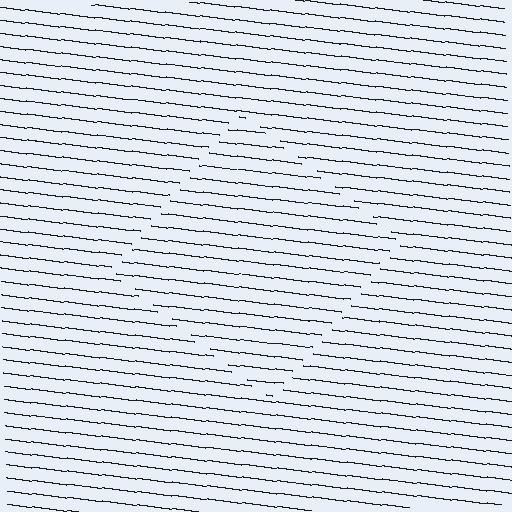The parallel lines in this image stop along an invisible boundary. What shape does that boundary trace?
An illusory square. The interior of the shape contains the same grating, shifted by half a period — the contour is defined by the phase discontinuity where line-ends from the inner and outer gratings abut.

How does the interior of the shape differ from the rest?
The interior of the shape contains the same grating, shifted by half a period — the contour is defined by the phase discontinuity where line-ends from the inner and outer gratings abut.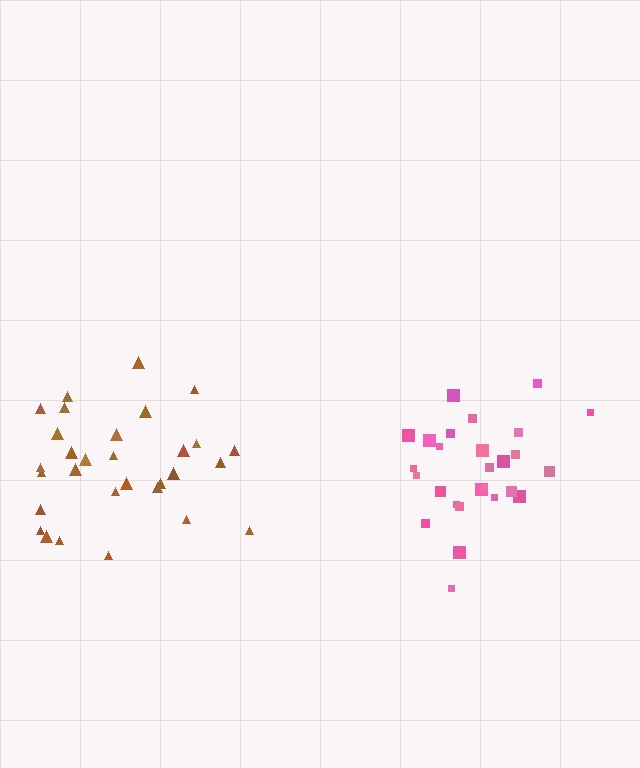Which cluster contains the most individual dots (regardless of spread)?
Brown (30).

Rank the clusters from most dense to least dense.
pink, brown.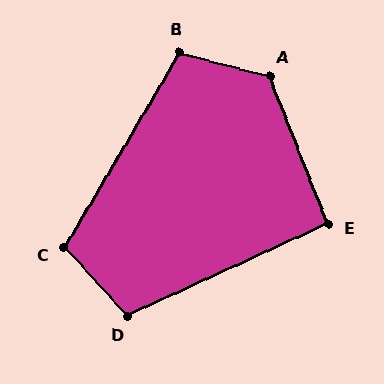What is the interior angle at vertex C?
Approximately 106 degrees (obtuse).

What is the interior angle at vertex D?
Approximately 108 degrees (obtuse).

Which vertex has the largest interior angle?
A, at approximately 126 degrees.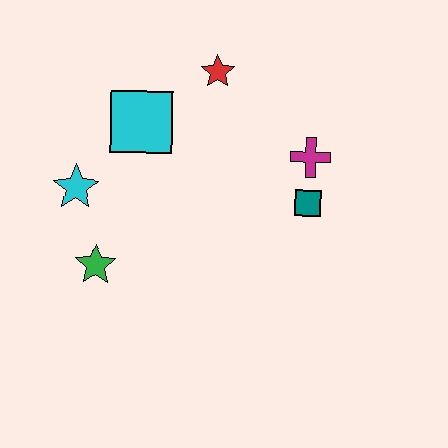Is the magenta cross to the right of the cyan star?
Yes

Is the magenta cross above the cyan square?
No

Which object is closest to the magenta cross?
The teal square is closest to the magenta cross.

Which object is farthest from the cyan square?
The teal square is farthest from the cyan square.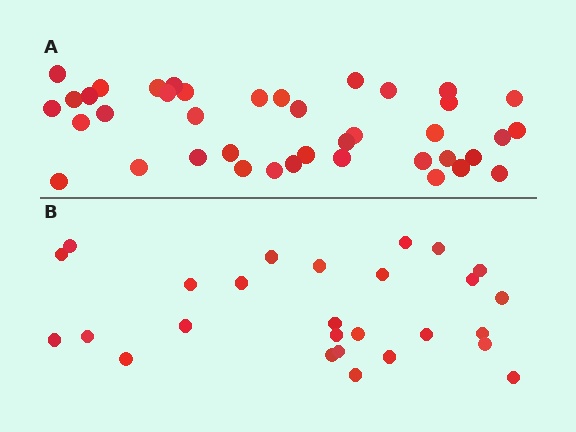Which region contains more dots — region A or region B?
Region A (the top region) has more dots.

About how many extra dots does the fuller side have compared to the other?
Region A has approximately 15 more dots than region B.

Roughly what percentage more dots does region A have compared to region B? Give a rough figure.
About 50% more.